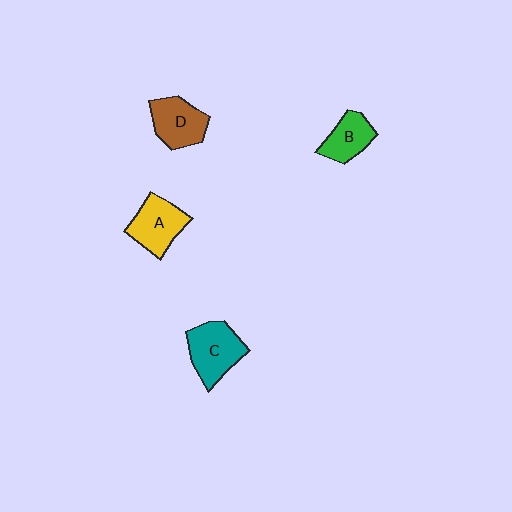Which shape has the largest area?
Shape C (teal).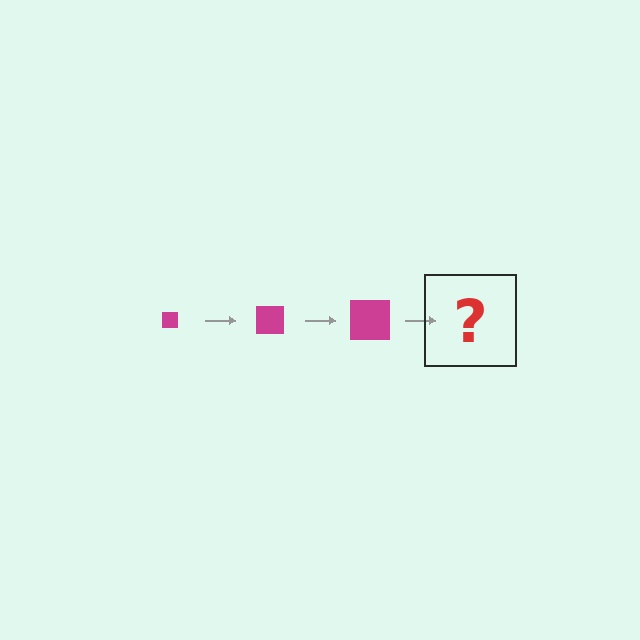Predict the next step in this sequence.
The next step is a magenta square, larger than the previous one.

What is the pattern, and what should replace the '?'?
The pattern is that the square gets progressively larger each step. The '?' should be a magenta square, larger than the previous one.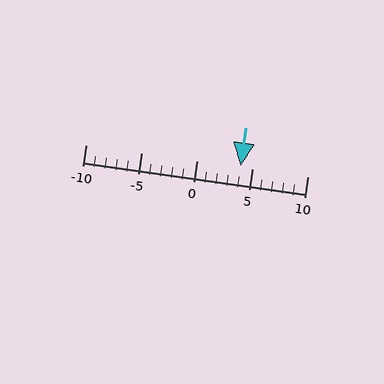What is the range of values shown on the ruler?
The ruler shows values from -10 to 10.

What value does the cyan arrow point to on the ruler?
The cyan arrow points to approximately 4.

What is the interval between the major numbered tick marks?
The major tick marks are spaced 5 units apart.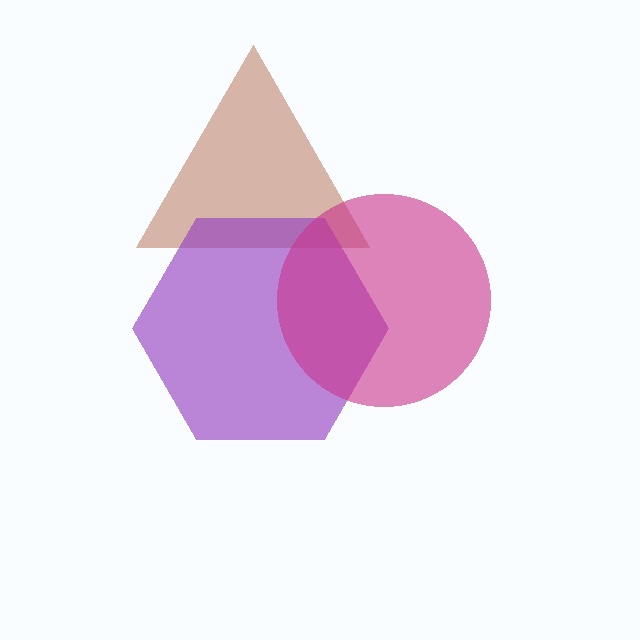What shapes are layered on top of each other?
The layered shapes are: a brown triangle, a purple hexagon, a magenta circle.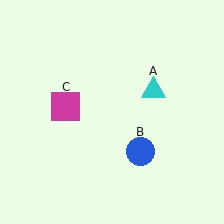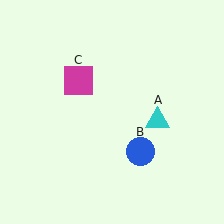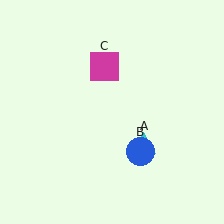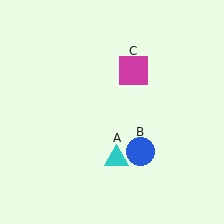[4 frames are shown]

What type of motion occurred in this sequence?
The cyan triangle (object A), magenta square (object C) rotated clockwise around the center of the scene.